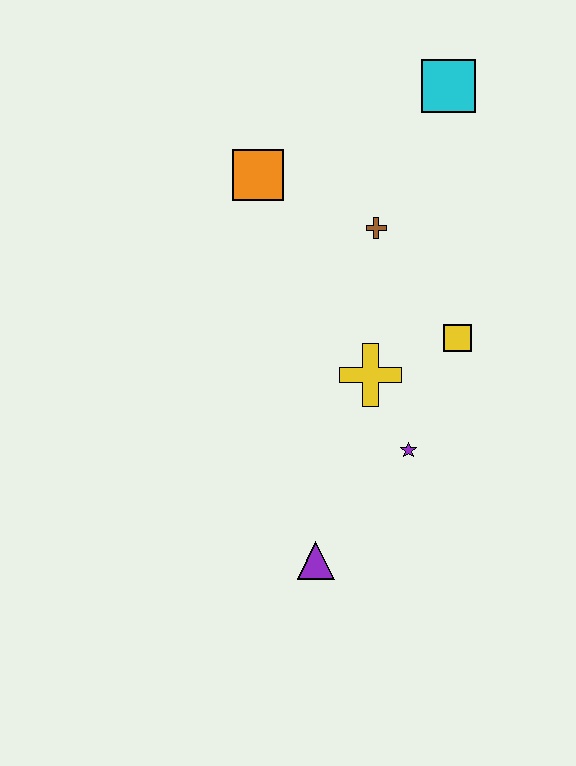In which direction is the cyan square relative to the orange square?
The cyan square is to the right of the orange square.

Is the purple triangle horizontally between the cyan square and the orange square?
Yes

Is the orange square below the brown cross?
No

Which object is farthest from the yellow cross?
The cyan square is farthest from the yellow cross.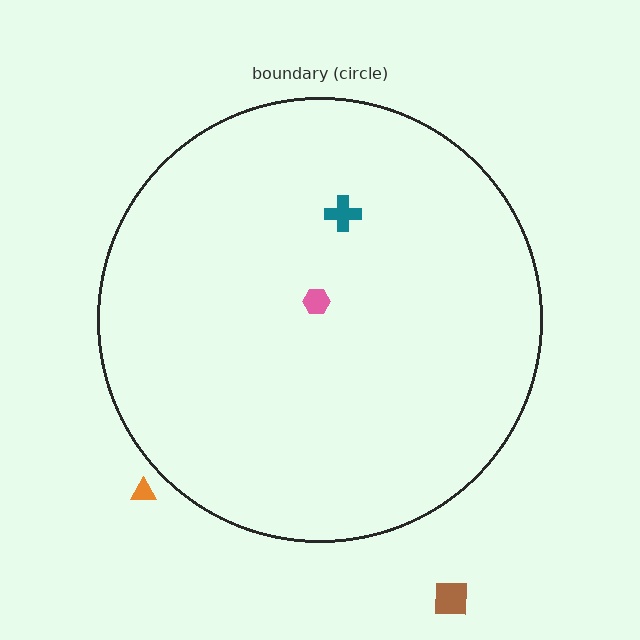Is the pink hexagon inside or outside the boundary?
Inside.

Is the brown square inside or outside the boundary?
Outside.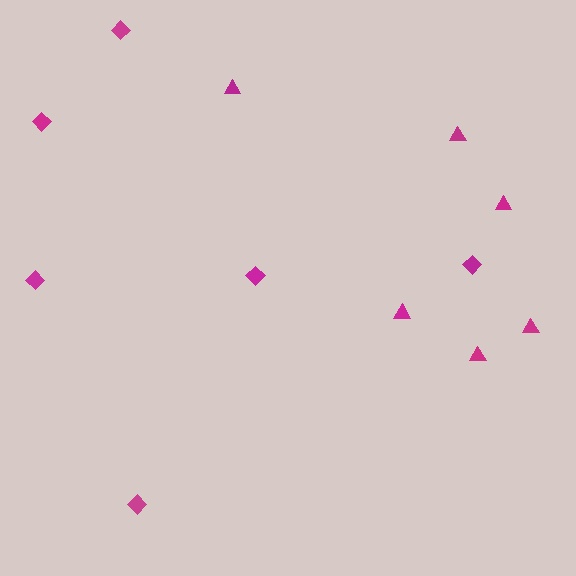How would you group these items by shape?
There are 2 groups: one group of triangles (6) and one group of diamonds (6).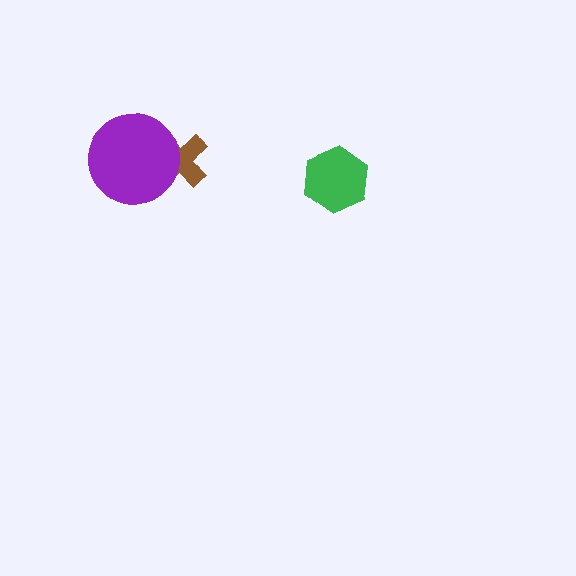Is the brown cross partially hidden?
Yes, it is partially covered by another shape.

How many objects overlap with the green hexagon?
0 objects overlap with the green hexagon.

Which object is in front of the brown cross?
The purple circle is in front of the brown cross.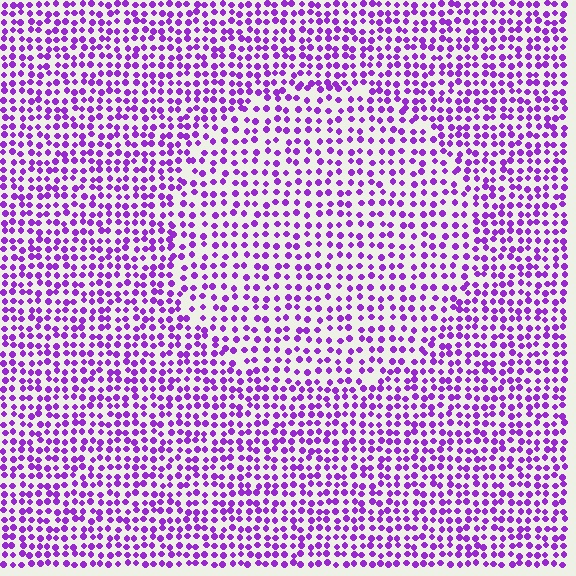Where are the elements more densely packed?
The elements are more densely packed outside the circle boundary.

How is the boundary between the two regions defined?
The boundary is defined by a change in element density (approximately 1.4x ratio). All elements are the same color, size, and shape.